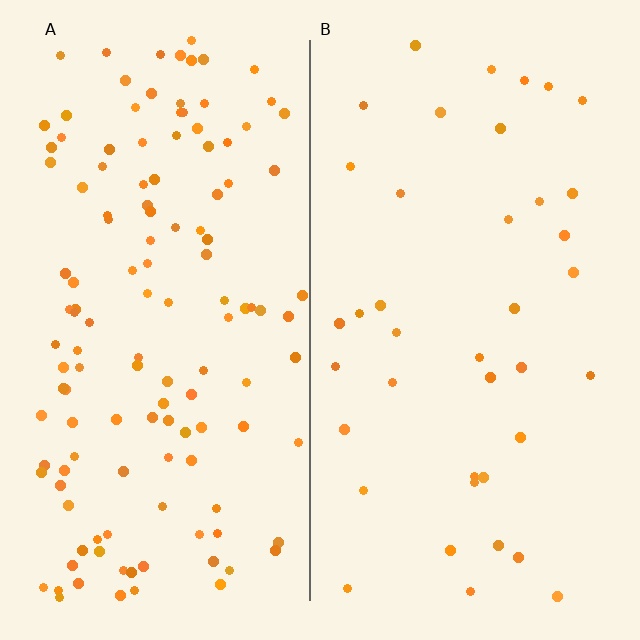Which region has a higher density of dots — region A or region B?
A (the left).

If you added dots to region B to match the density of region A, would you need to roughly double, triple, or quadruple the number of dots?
Approximately triple.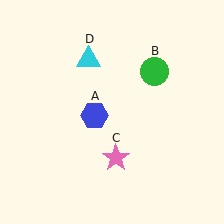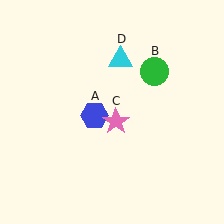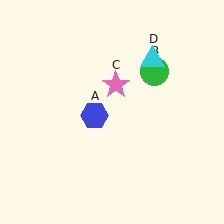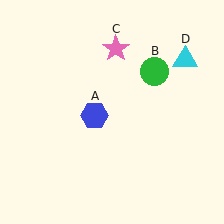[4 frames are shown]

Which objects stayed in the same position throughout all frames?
Blue hexagon (object A) and green circle (object B) remained stationary.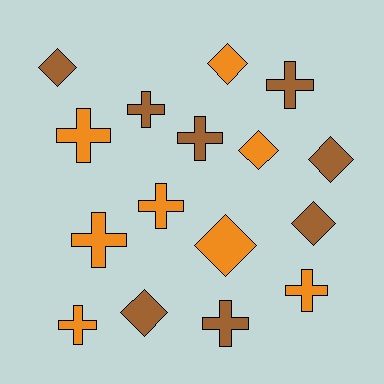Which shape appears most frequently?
Cross, with 9 objects.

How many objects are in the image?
There are 16 objects.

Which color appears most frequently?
Brown, with 8 objects.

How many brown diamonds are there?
There are 4 brown diamonds.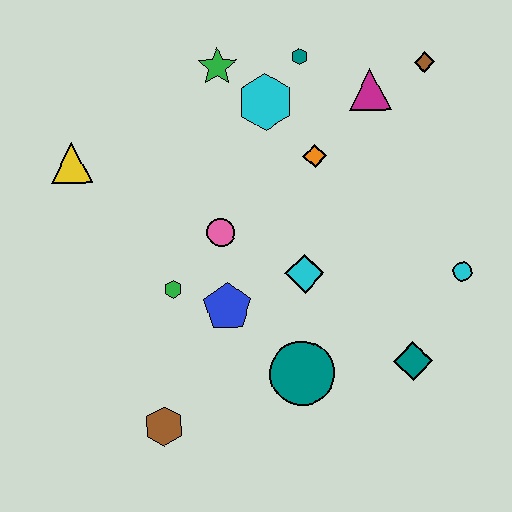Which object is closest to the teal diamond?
The cyan circle is closest to the teal diamond.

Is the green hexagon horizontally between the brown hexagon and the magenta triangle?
Yes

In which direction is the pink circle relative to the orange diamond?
The pink circle is to the left of the orange diamond.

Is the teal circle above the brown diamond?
No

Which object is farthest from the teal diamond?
The yellow triangle is farthest from the teal diamond.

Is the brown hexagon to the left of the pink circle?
Yes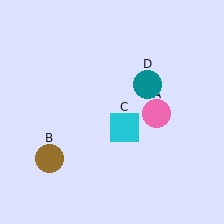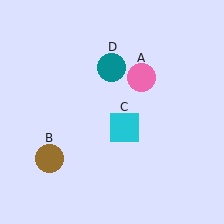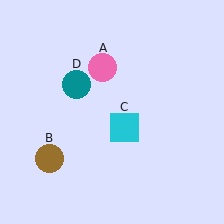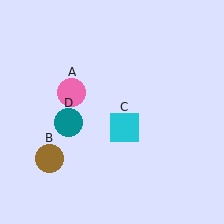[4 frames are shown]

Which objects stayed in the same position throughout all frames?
Brown circle (object B) and cyan square (object C) remained stationary.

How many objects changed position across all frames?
2 objects changed position: pink circle (object A), teal circle (object D).